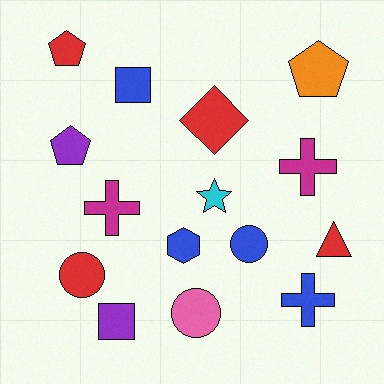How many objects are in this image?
There are 15 objects.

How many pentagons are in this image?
There are 3 pentagons.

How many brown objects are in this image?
There are no brown objects.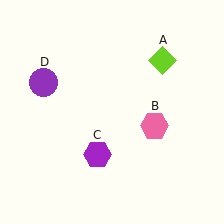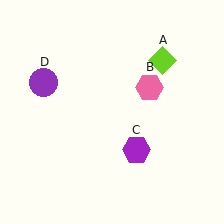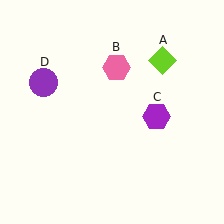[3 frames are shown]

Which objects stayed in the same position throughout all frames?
Lime diamond (object A) and purple circle (object D) remained stationary.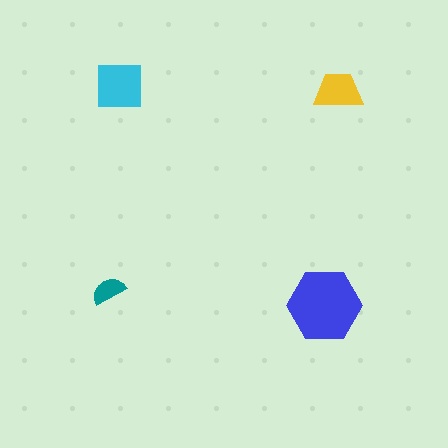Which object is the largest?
The blue hexagon.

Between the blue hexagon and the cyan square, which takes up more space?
The blue hexagon.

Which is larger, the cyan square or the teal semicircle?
The cyan square.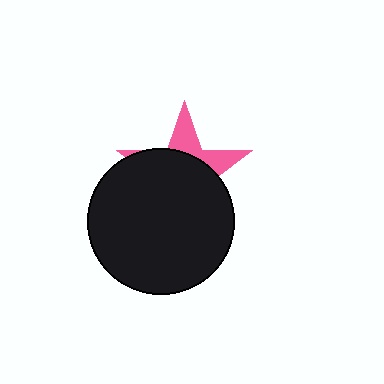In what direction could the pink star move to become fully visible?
The pink star could move up. That would shift it out from behind the black circle entirely.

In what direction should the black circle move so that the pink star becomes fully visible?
The black circle should move down. That is the shortest direction to clear the overlap and leave the pink star fully visible.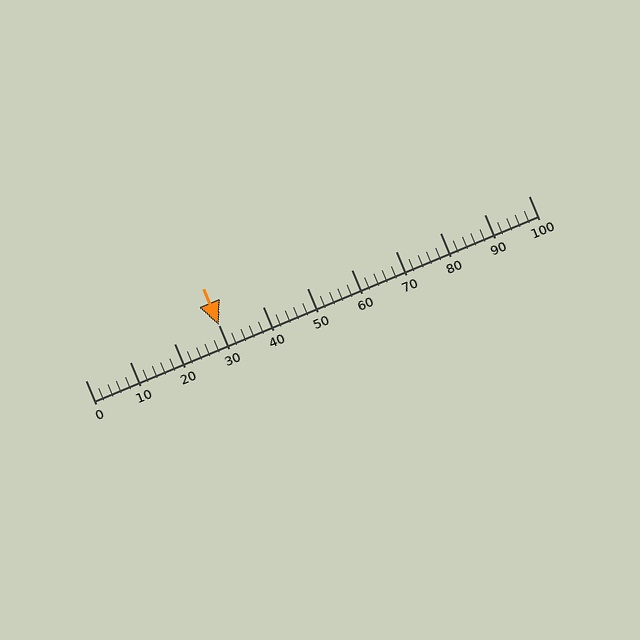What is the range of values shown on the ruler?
The ruler shows values from 0 to 100.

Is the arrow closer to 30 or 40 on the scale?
The arrow is closer to 30.